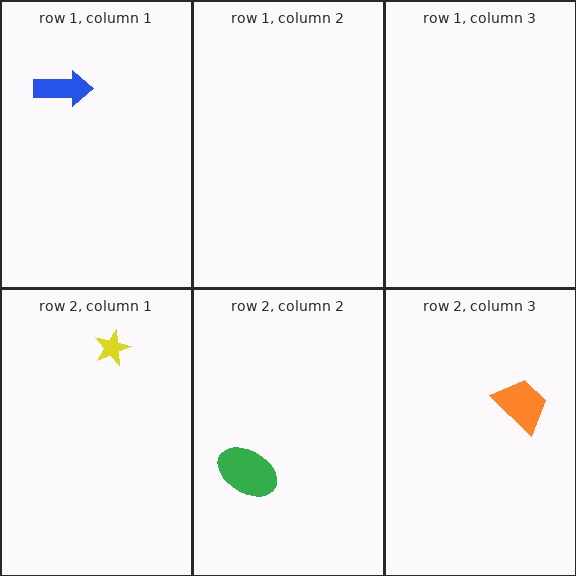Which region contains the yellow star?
The row 2, column 1 region.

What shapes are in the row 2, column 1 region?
The yellow star.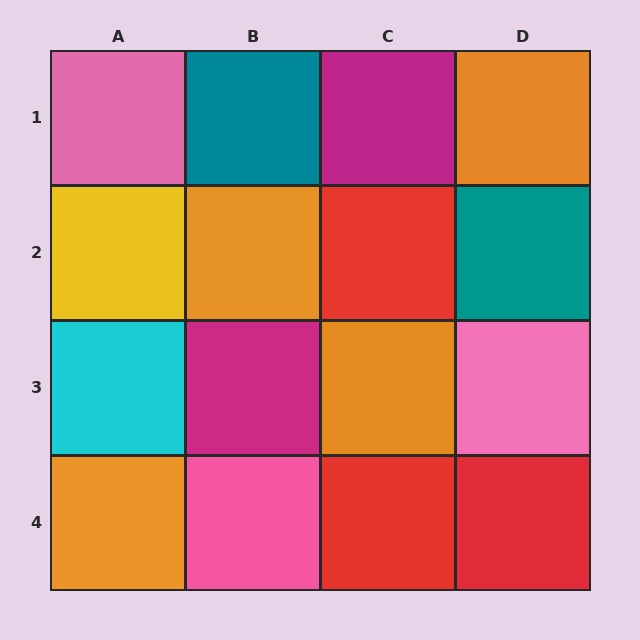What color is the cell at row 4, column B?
Pink.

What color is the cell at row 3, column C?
Orange.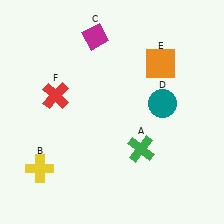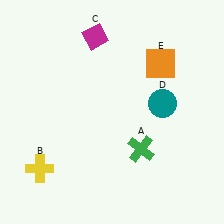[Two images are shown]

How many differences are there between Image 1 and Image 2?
There is 1 difference between the two images.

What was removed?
The red cross (F) was removed in Image 2.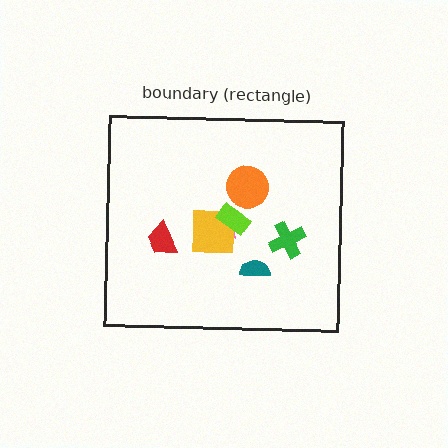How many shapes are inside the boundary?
7 inside, 0 outside.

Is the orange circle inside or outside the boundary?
Inside.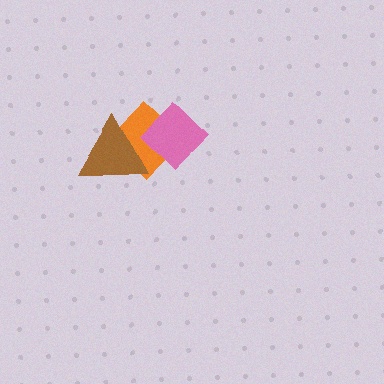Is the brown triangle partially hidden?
Yes, it is partially covered by another shape.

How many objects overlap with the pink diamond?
2 objects overlap with the pink diamond.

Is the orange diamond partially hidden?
Yes, it is partially covered by another shape.